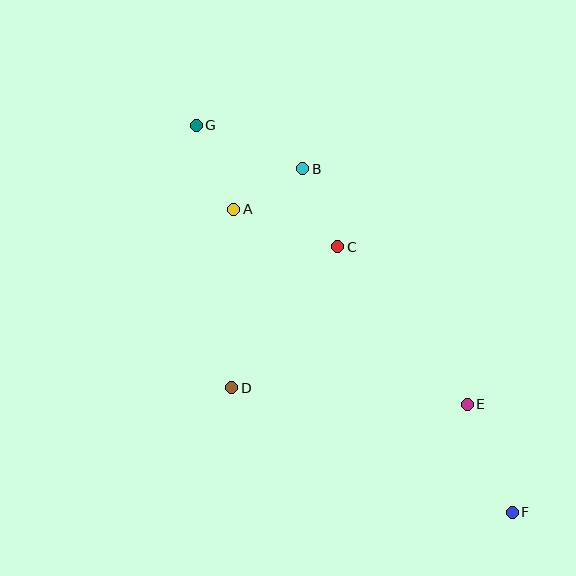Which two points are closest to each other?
Points A and B are closest to each other.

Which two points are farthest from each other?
Points F and G are farthest from each other.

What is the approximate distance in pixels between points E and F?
The distance between E and F is approximately 117 pixels.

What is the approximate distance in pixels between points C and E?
The distance between C and E is approximately 204 pixels.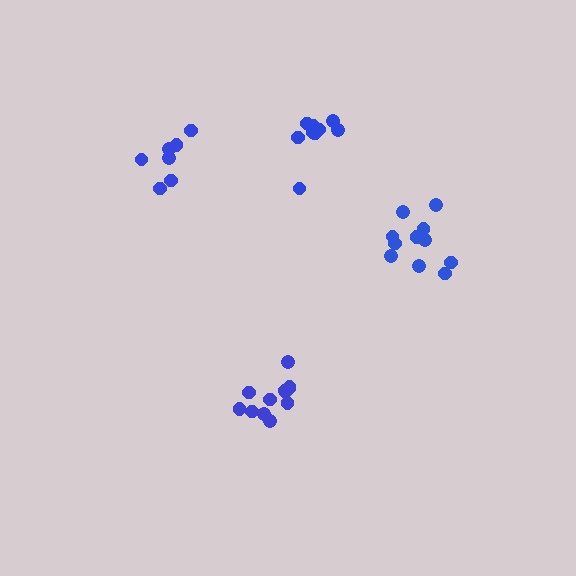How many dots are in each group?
Group 1: 12 dots, Group 2: 7 dots, Group 3: 11 dots, Group 4: 9 dots (39 total).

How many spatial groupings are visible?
There are 4 spatial groupings.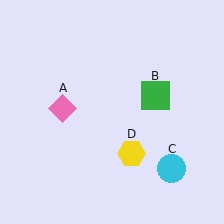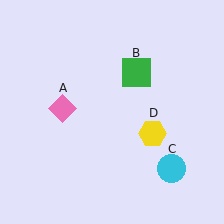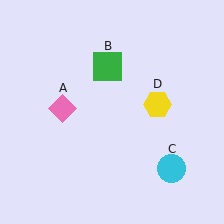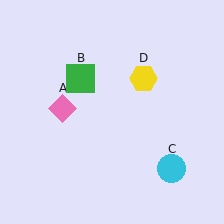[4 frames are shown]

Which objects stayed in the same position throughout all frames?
Pink diamond (object A) and cyan circle (object C) remained stationary.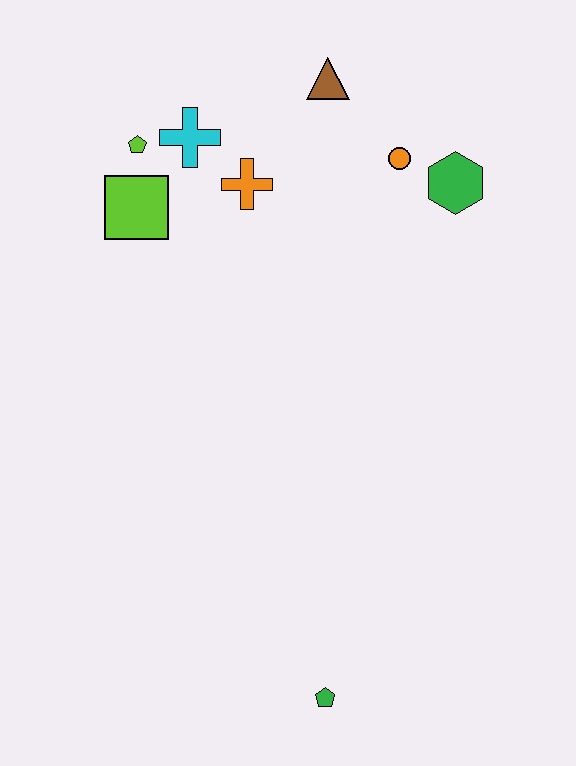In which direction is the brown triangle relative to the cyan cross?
The brown triangle is to the right of the cyan cross.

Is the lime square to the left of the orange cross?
Yes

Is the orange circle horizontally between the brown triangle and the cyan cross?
No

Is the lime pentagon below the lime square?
No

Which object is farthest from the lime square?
The green pentagon is farthest from the lime square.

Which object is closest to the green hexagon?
The orange circle is closest to the green hexagon.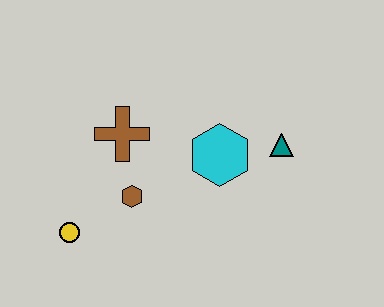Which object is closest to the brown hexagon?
The brown cross is closest to the brown hexagon.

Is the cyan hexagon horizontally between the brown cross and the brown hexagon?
No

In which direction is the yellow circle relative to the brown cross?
The yellow circle is below the brown cross.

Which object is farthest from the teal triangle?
The yellow circle is farthest from the teal triangle.